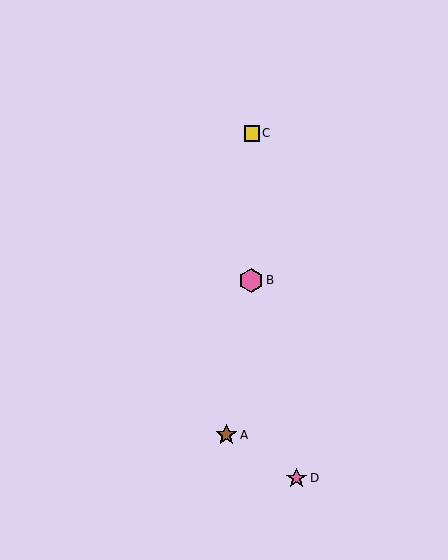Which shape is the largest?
The pink hexagon (labeled B) is the largest.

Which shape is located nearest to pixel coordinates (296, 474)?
The pink star (labeled D) at (297, 478) is nearest to that location.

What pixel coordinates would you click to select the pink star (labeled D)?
Click at (297, 478) to select the pink star D.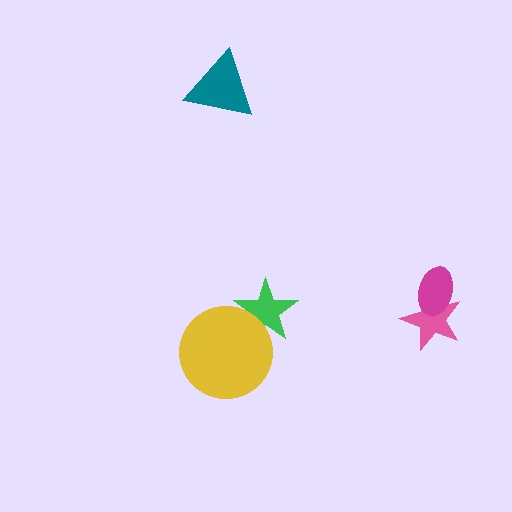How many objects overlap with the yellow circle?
1 object overlaps with the yellow circle.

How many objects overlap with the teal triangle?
0 objects overlap with the teal triangle.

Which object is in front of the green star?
The yellow circle is in front of the green star.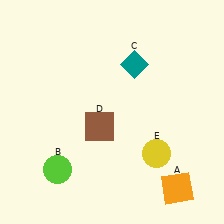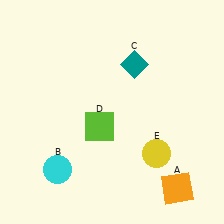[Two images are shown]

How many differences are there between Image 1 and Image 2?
There are 2 differences between the two images.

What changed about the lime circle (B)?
In Image 1, B is lime. In Image 2, it changed to cyan.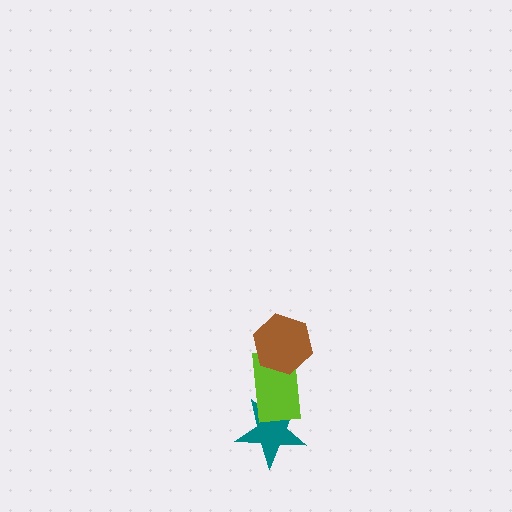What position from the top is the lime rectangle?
The lime rectangle is 2nd from the top.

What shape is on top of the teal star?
The lime rectangle is on top of the teal star.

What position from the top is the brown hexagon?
The brown hexagon is 1st from the top.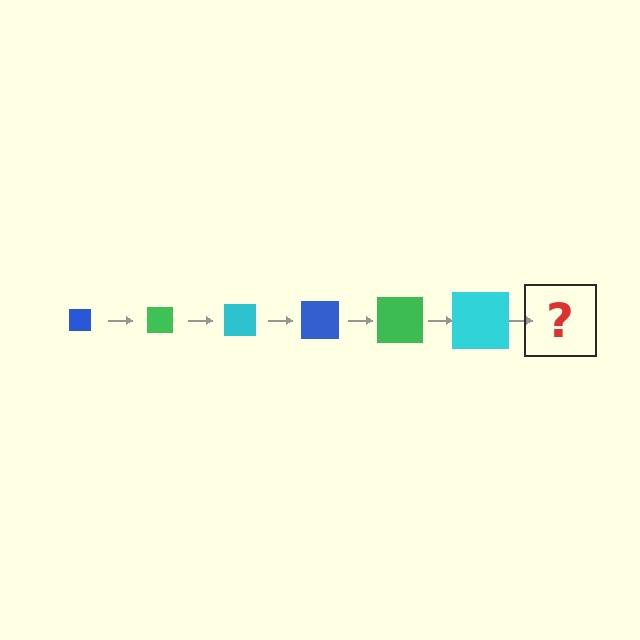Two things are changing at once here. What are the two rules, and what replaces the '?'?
The two rules are that the square grows larger each step and the color cycles through blue, green, and cyan. The '?' should be a blue square, larger than the previous one.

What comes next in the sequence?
The next element should be a blue square, larger than the previous one.